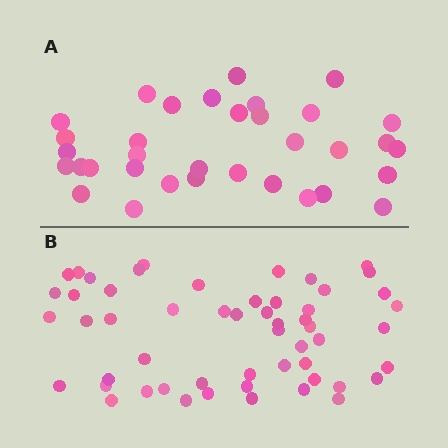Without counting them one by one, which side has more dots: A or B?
Region B (the bottom region) has more dots.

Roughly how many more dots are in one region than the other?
Region B has approximately 20 more dots than region A.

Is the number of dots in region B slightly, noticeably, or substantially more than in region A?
Region B has substantially more. The ratio is roughly 1.6 to 1.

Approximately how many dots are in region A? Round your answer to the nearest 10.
About 30 dots. (The exact count is 34, which rounds to 30.)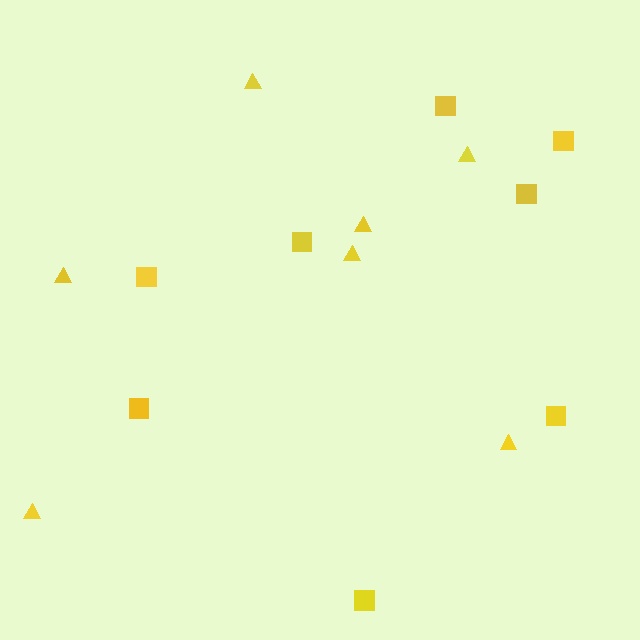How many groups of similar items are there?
There are 2 groups: one group of squares (8) and one group of triangles (7).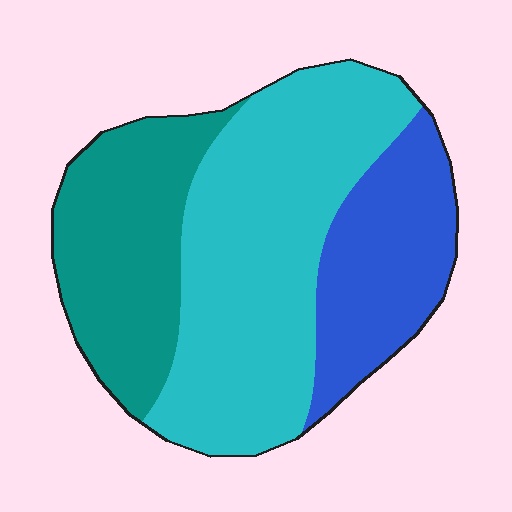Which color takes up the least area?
Blue, at roughly 25%.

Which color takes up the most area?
Cyan, at roughly 50%.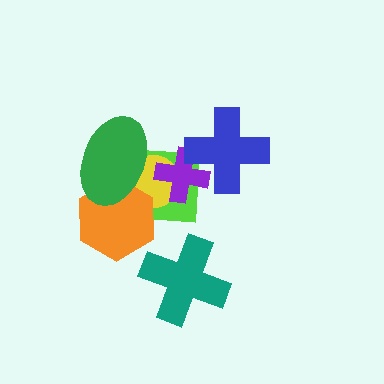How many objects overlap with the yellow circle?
4 objects overlap with the yellow circle.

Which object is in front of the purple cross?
The blue cross is in front of the purple cross.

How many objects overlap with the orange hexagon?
3 objects overlap with the orange hexagon.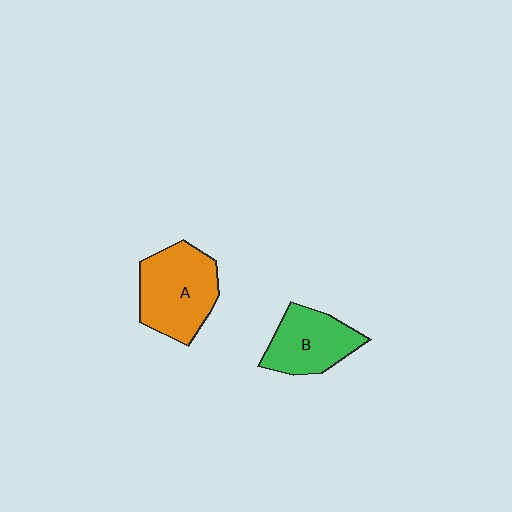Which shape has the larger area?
Shape A (orange).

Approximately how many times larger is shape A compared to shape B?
Approximately 1.3 times.